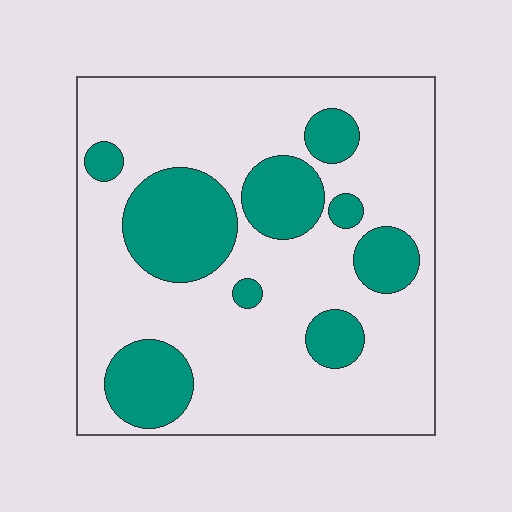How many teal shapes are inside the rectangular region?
9.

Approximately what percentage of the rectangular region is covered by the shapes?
Approximately 25%.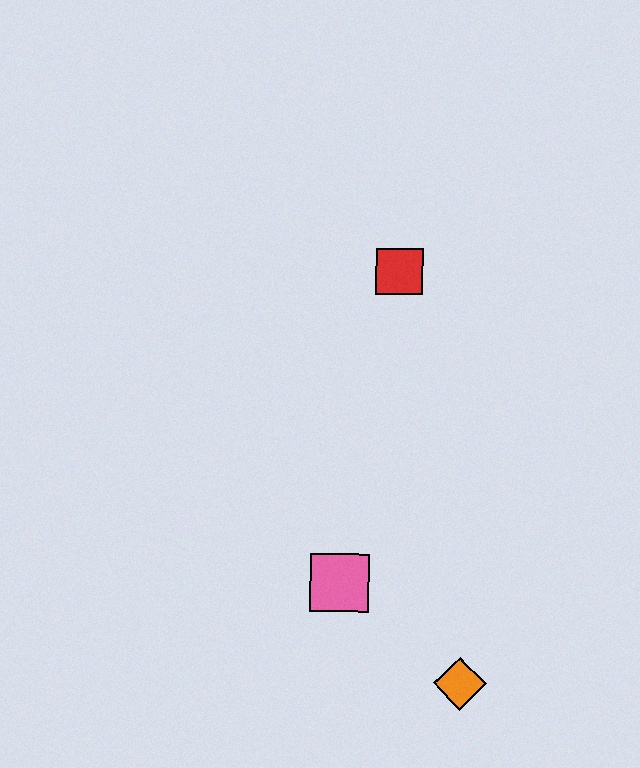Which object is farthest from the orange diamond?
The red square is farthest from the orange diamond.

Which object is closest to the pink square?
The orange diamond is closest to the pink square.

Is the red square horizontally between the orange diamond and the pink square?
Yes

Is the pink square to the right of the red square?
No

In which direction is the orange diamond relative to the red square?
The orange diamond is below the red square.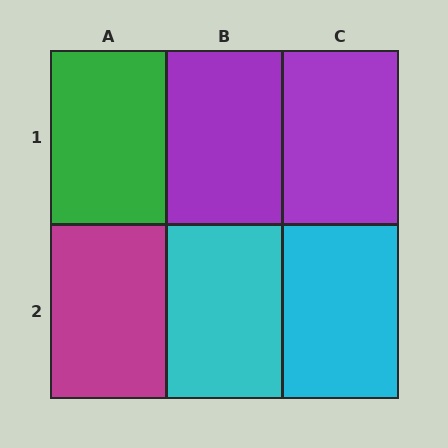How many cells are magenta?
1 cell is magenta.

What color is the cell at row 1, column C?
Purple.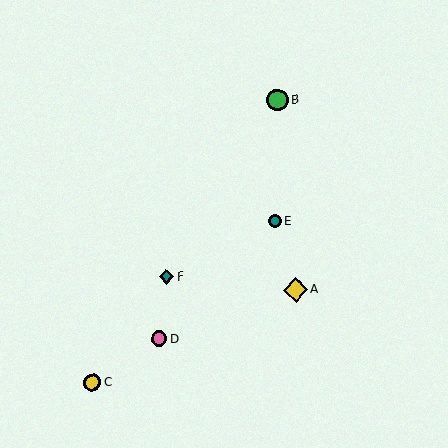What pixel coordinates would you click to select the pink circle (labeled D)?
Click at (159, 339) to select the pink circle D.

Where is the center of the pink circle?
The center of the pink circle is at (159, 339).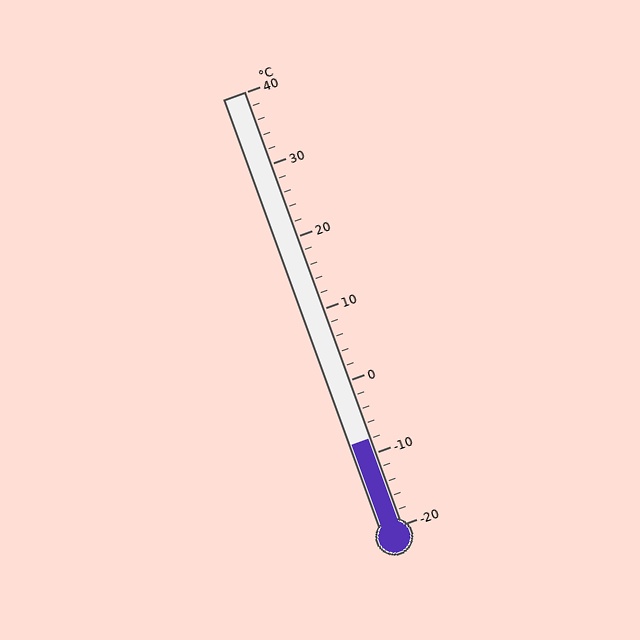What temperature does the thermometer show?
The thermometer shows approximately -8°C.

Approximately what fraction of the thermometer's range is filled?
The thermometer is filled to approximately 20% of its range.